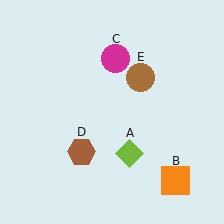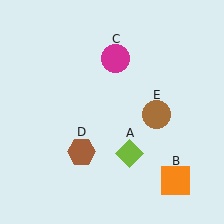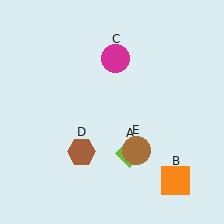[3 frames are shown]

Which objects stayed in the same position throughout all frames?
Lime diamond (object A) and orange square (object B) and magenta circle (object C) and brown hexagon (object D) remained stationary.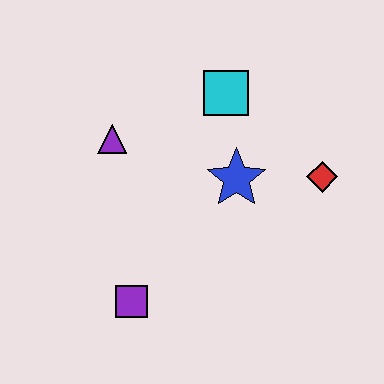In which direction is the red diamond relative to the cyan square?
The red diamond is to the right of the cyan square.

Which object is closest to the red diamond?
The blue star is closest to the red diamond.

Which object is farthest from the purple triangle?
The red diamond is farthest from the purple triangle.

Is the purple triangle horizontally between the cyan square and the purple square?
No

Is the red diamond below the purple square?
No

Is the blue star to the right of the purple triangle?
Yes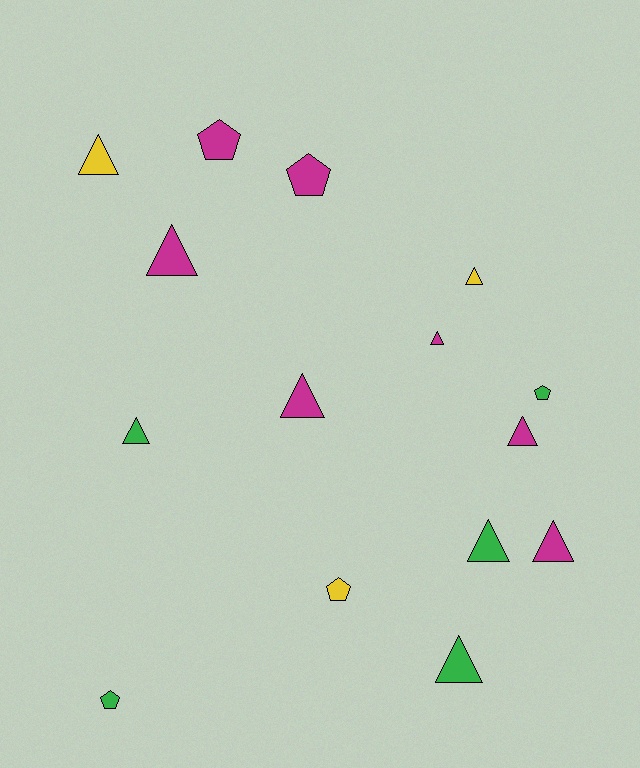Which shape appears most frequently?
Triangle, with 10 objects.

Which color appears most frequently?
Magenta, with 7 objects.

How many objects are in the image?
There are 15 objects.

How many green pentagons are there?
There are 2 green pentagons.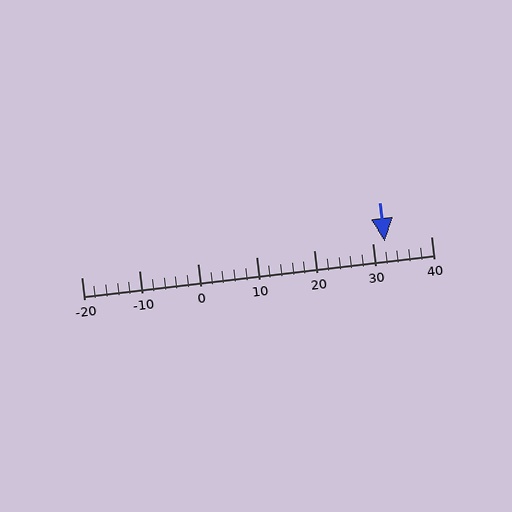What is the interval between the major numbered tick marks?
The major tick marks are spaced 10 units apart.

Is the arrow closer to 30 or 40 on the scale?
The arrow is closer to 30.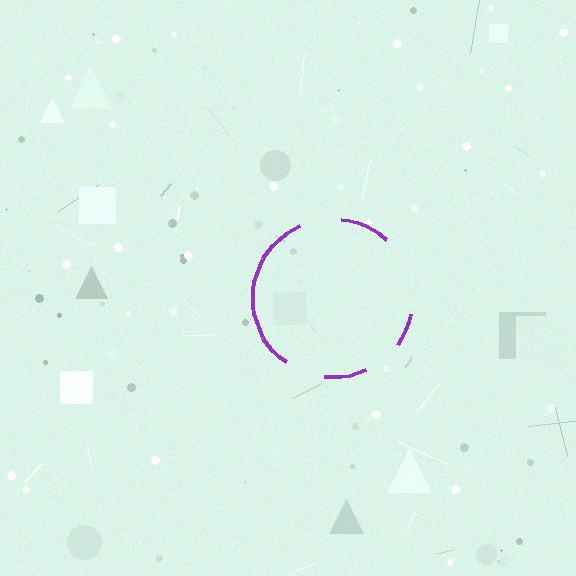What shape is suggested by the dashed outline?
The dashed outline suggests a circle.